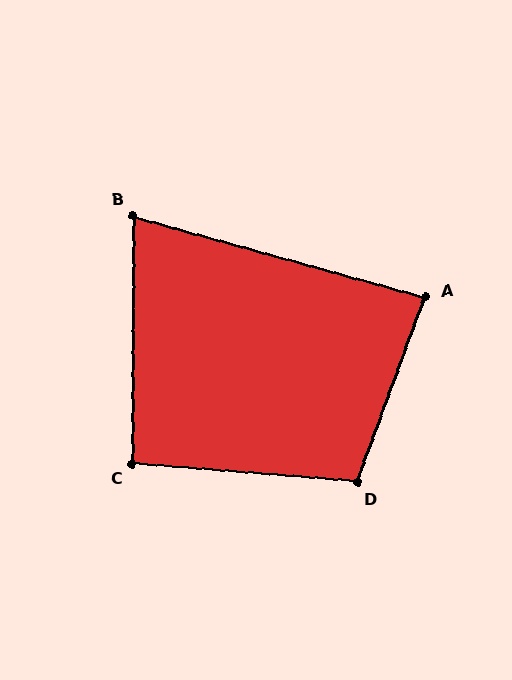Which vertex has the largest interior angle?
D, at approximately 105 degrees.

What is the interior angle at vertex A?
Approximately 85 degrees (approximately right).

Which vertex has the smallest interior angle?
B, at approximately 75 degrees.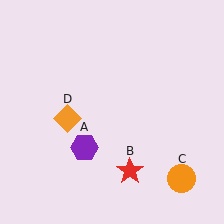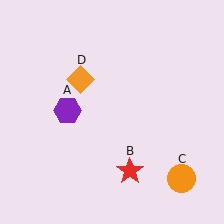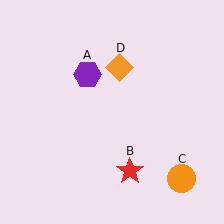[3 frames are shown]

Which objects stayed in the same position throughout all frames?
Red star (object B) and orange circle (object C) remained stationary.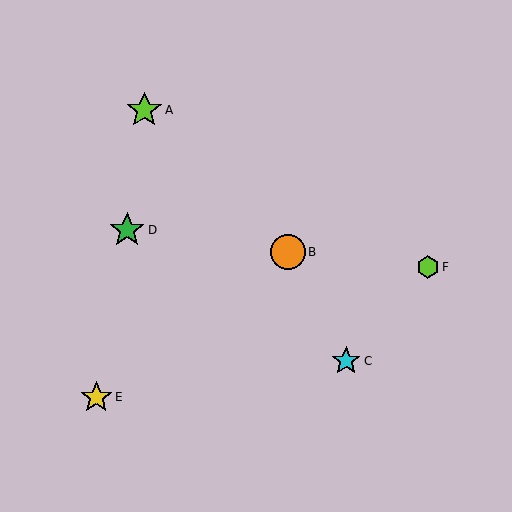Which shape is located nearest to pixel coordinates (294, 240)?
The orange circle (labeled B) at (288, 252) is nearest to that location.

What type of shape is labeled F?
Shape F is a lime hexagon.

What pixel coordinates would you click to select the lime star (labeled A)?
Click at (144, 110) to select the lime star A.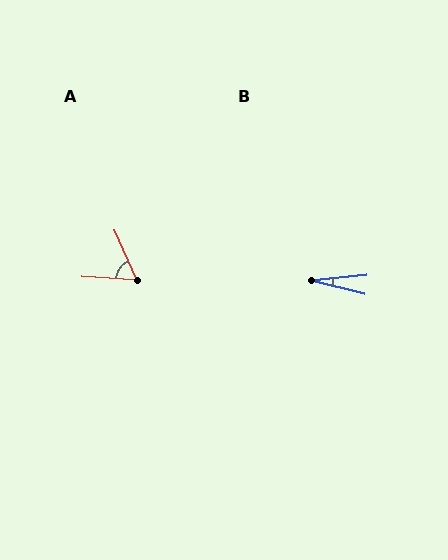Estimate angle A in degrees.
Approximately 61 degrees.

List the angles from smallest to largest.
B (20°), A (61°).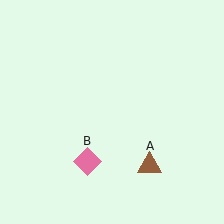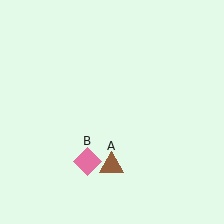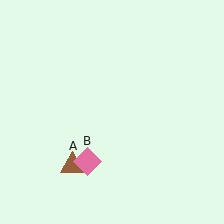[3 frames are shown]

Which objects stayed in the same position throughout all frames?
Pink diamond (object B) remained stationary.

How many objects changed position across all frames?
1 object changed position: brown triangle (object A).